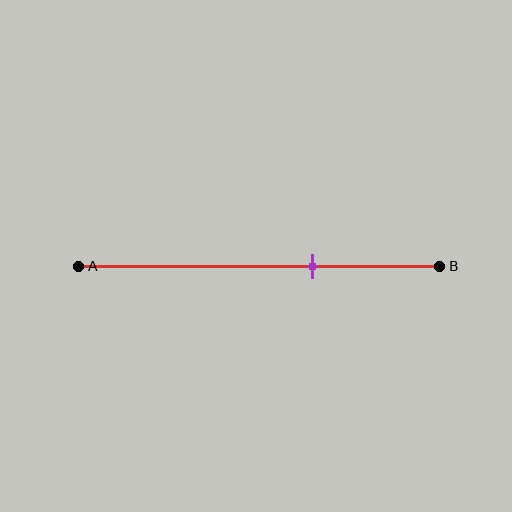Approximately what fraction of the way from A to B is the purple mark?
The purple mark is approximately 65% of the way from A to B.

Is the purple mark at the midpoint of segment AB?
No, the mark is at about 65% from A, not at the 50% midpoint.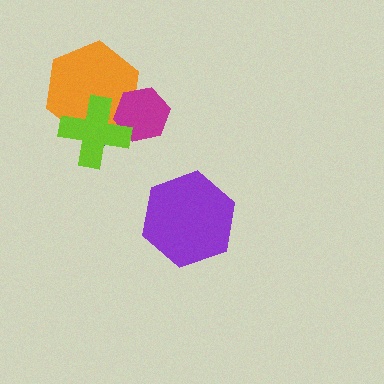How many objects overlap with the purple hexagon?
0 objects overlap with the purple hexagon.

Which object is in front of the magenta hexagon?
The lime cross is in front of the magenta hexagon.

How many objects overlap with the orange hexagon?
3 objects overlap with the orange hexagon.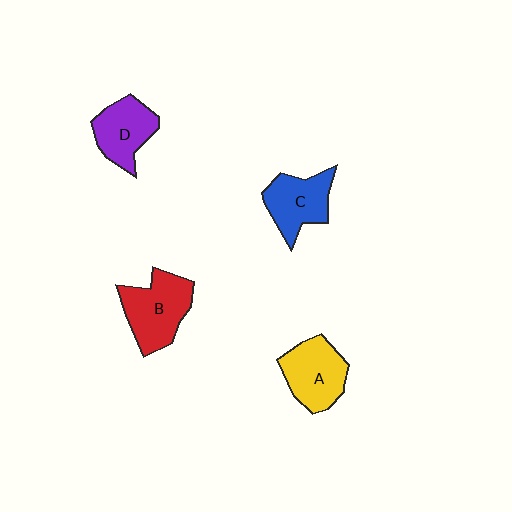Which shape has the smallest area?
Shape D (purple).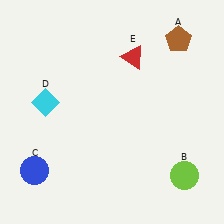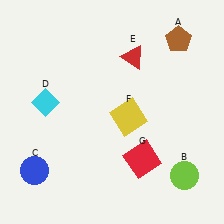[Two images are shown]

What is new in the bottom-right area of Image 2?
A yellow square (F) was added in the bottom-right area of Image 2.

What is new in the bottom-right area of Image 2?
A red square (G) was added in the bottom-right area of Image 2.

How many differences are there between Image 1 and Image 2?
There are 2 differences between the two images.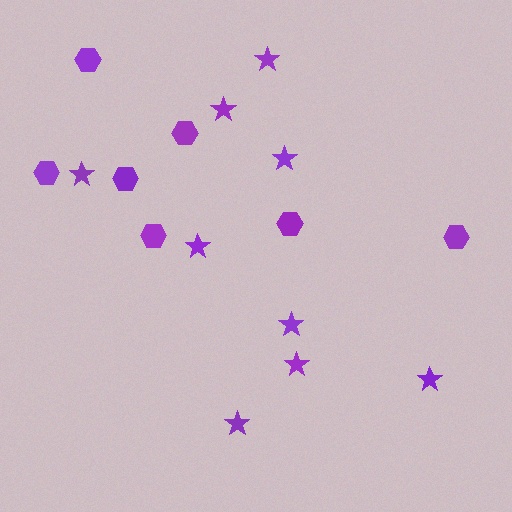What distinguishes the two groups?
There are 2 groups: one group of stars (9) and one group of hexagons (7).